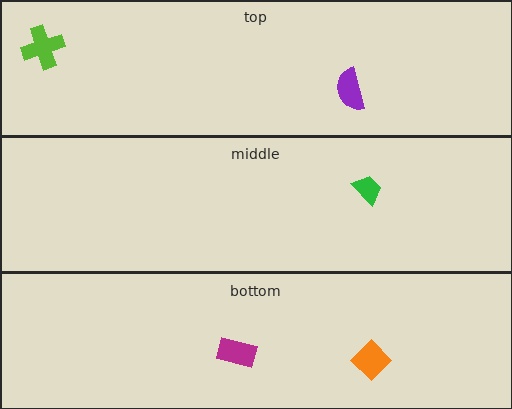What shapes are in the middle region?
The green trapezoid.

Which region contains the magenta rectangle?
The bottom region.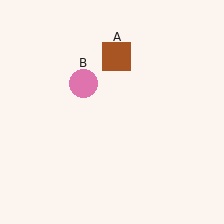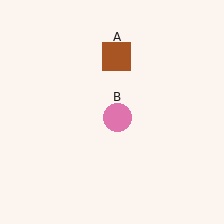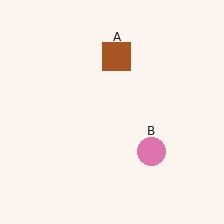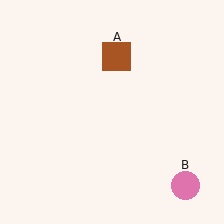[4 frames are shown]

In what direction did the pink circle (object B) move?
The pink circle (object B) moved down and to the right.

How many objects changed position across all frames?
1 object changed position: pink circle (object B).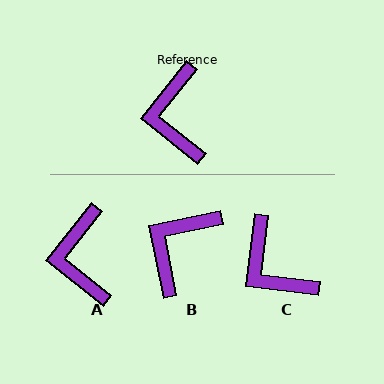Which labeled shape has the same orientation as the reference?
A.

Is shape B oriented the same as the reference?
No, it is off by about 40 degrees.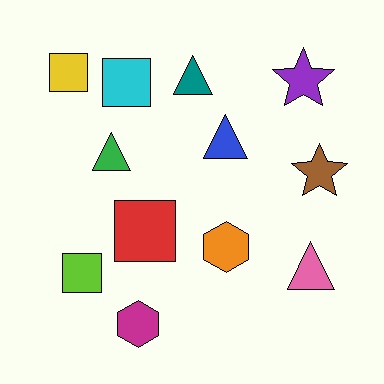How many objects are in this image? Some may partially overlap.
There are 12 objects.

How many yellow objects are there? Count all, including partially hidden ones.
There is 1 yellow object.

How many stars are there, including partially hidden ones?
There are 2 stars.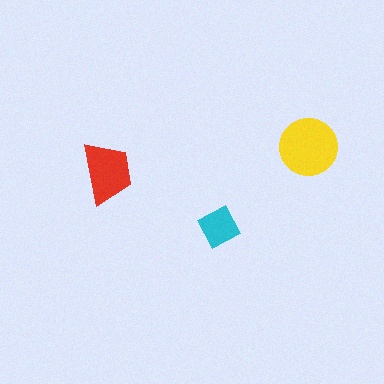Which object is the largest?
The yellow circle.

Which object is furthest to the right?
The yellow circle is rightmost.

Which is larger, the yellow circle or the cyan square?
The yellow circle.